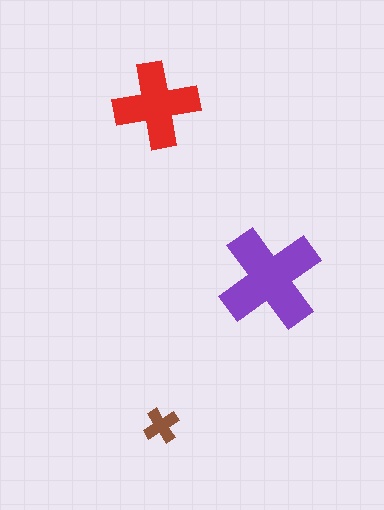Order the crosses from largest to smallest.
the purple one, the red one, the brown one.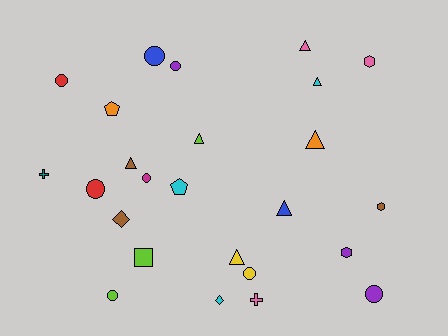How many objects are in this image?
There are 25 objects.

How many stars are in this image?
There are no stars.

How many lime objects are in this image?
There are 3 lime objects.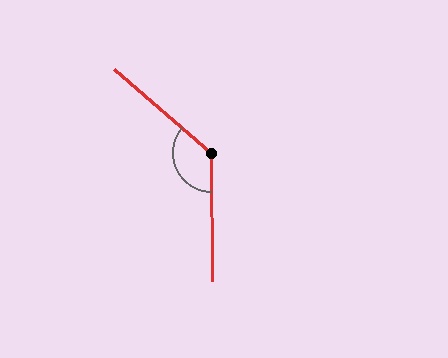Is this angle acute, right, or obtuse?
It is obtuse.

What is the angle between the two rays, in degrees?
Approximately 131 degrees.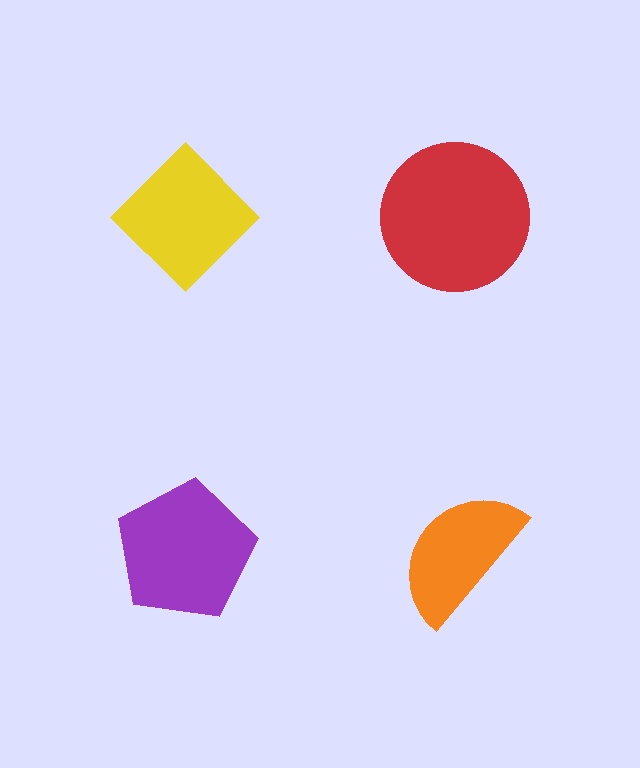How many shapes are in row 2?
2 shapes.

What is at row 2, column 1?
A purple pentagon.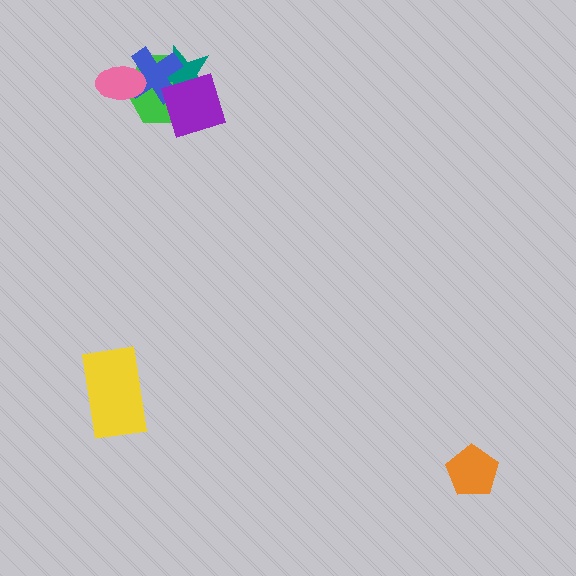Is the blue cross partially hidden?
Yes, it is partially covered by another shape.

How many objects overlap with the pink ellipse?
2 objects overlap with the pink ellipse.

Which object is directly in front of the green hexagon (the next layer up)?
The teal star is directly in front of the green hexagon.